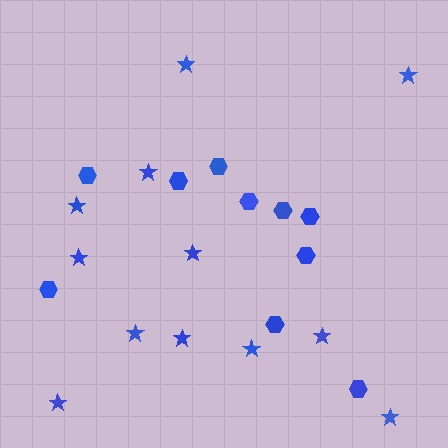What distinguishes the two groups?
There are 2 groups: one group of stars (12) and one group of hexagons (10).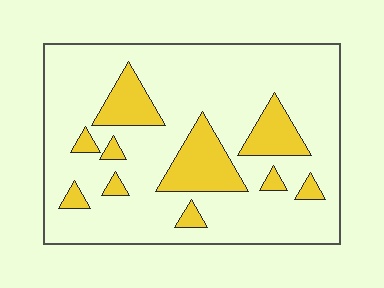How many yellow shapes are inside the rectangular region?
10.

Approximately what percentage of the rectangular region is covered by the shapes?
Approximately 20%.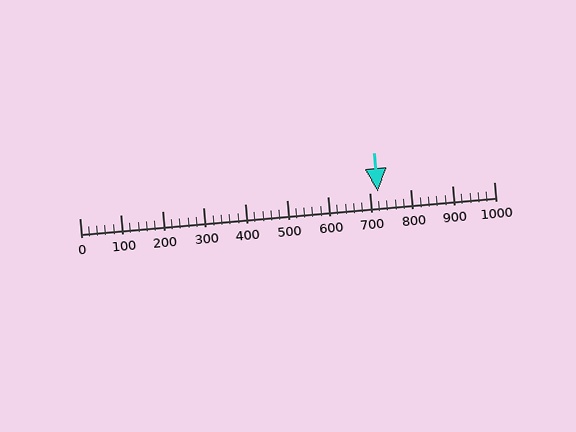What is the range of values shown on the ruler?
The ruler shows values from 0 to 1000.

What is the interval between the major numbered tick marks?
The major tick marks are spaced 100 units apart.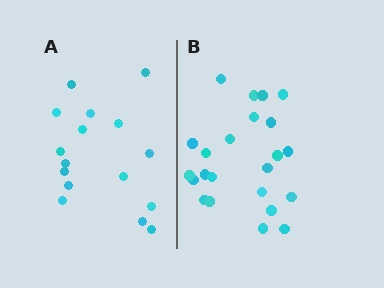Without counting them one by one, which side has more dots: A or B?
Region B (the right region) has more dots.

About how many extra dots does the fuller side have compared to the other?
Region B has roughly 8 or so more dots than region A.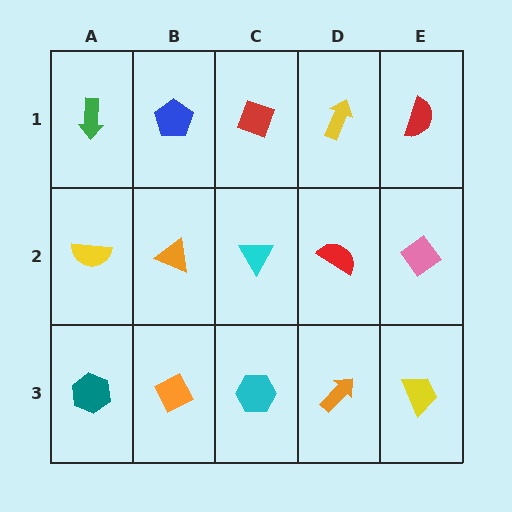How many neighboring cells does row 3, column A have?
2.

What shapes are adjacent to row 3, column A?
A yellow semicircle (row 2, column A), an orange diamond (row 3, column B).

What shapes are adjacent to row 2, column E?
A red semicircle (row 1, column E), a yellow trapezoid (row 3, column E), a red semicircle (row 2, column D).